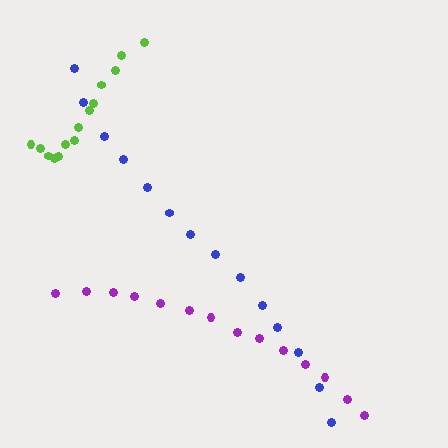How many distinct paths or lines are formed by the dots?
There are 3 distinct paths.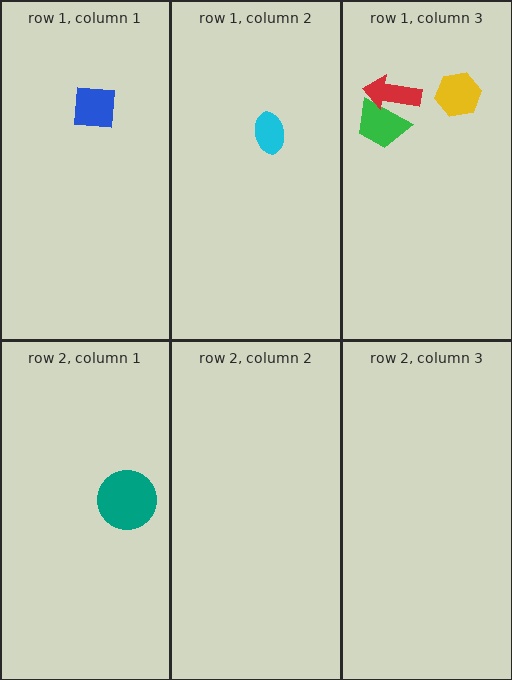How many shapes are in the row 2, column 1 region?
1.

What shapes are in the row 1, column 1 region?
The blue square.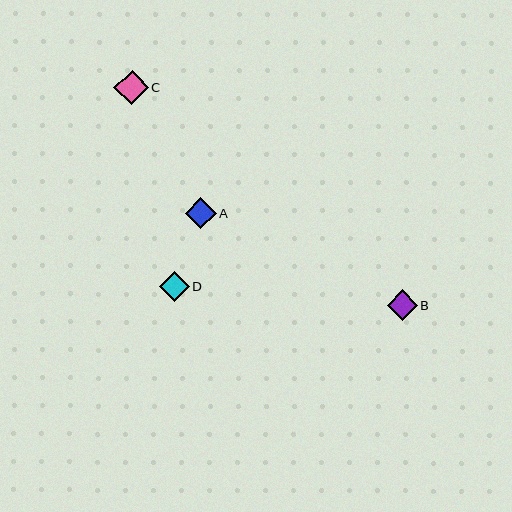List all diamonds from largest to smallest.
From largest to smallest: C, A, B, D.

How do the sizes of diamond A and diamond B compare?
Diamond A and diamond B are approximately the same size.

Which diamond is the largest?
Diamond C is the largest with a size of approximately 35 pixels.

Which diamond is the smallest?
Diamond D is the smallest with a size of approximately 30 pixels.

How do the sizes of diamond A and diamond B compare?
Diamond A and diamond B are approximately the same size.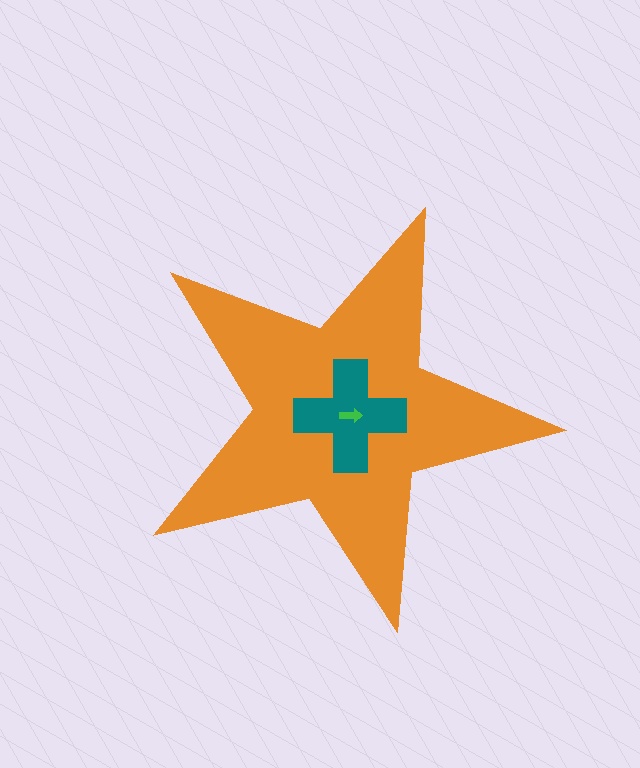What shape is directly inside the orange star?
The teal cross.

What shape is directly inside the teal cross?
The green arrow.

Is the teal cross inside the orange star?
Yes.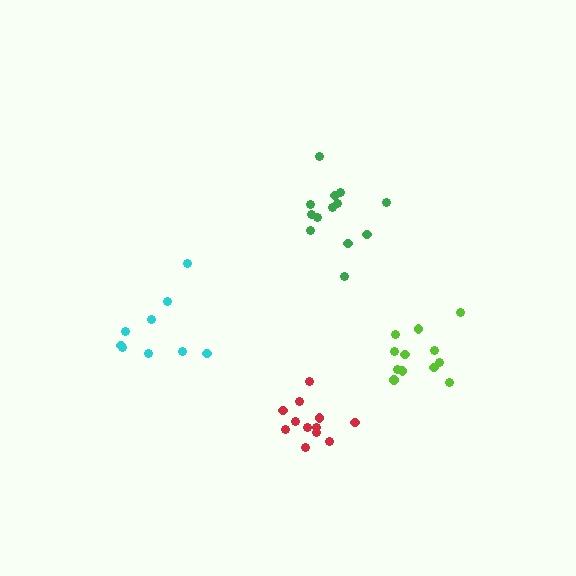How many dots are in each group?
Group 1: 12 dots, Group 2: 9 dots, Group 3: 12 dots, Group 4: 13 dots (46 total).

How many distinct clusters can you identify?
There are 4 distinct clusters.